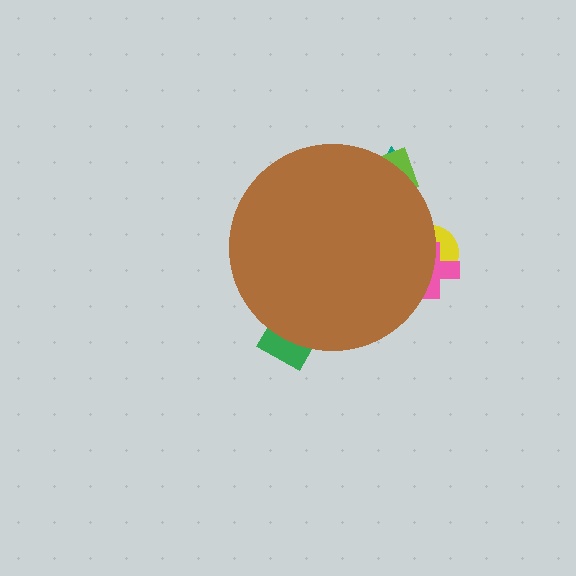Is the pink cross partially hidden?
Yes, the pink cross is partially hidden behind the brown circle.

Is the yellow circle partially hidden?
Yes, the yellow circle is partially hidden behind the brown circle.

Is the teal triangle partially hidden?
Yes, the teal triangle is partially hidden behind the brown circle.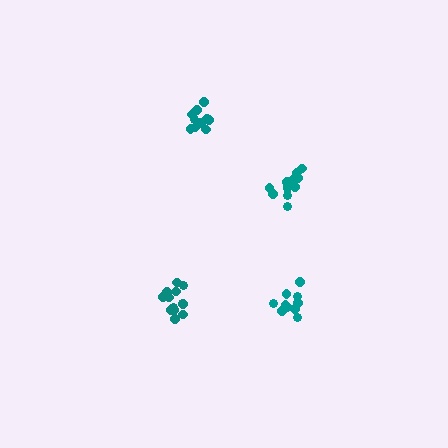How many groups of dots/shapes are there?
There are 4 groups.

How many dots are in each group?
Group 1: 12 dots, Group 2: 14 dots, Group 3: 10 dots, Group 4: 13 dots (49 total).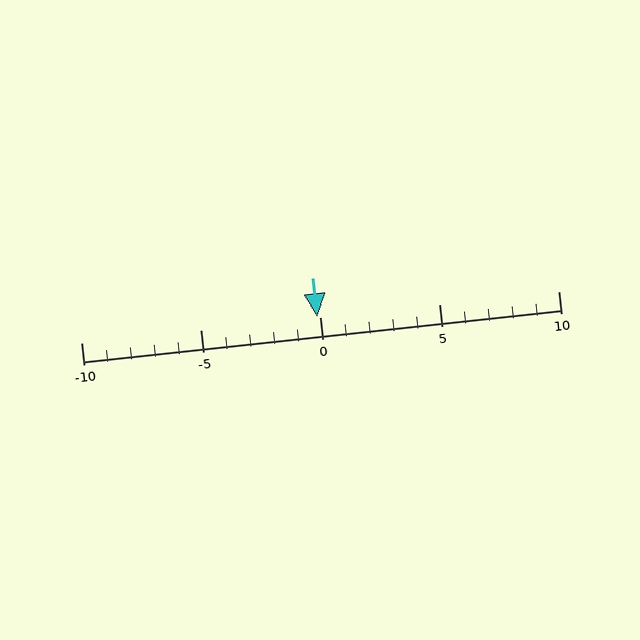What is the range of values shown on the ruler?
The ruler shows values from -10 to 10.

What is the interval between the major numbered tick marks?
The major tick marks are spaced 5 units apart.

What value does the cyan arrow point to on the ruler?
The cyan arrow points to approximately 0.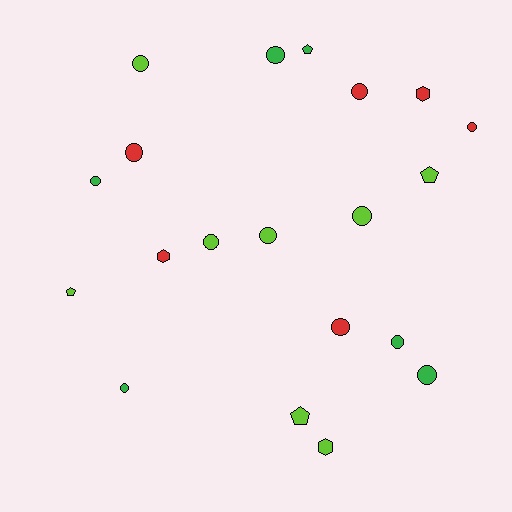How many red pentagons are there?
There are no red pentagons.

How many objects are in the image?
There are 20 objects.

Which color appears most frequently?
Lime, with 8 objects.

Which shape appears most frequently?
Circle, with 13 objects.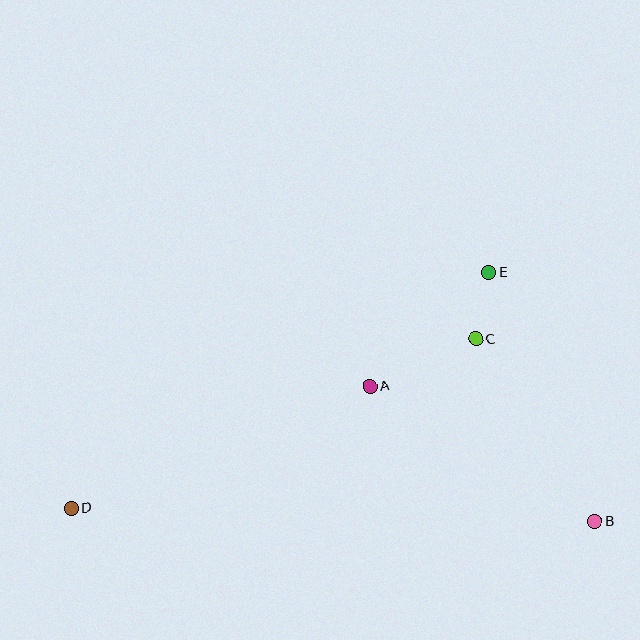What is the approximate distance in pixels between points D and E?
The distance between D and E is approximately 479 pixels.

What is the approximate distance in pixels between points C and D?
The distance between C and D is approximately 438 pixels.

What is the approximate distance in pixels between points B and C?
The distance between B and C is approximately 218 pixels.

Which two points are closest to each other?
Points C and E are closest to each other.